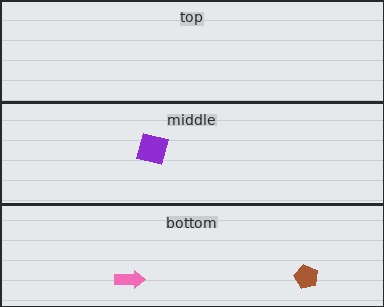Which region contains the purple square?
The middle region.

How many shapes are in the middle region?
1.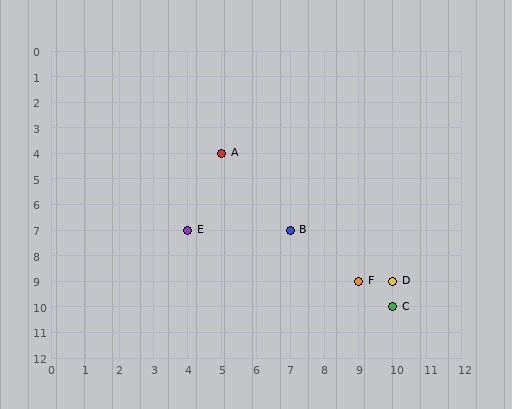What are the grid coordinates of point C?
Point C is at grid coordinates (10, 10).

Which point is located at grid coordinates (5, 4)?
Point A is at (5, 4).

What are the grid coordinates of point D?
Point D is at grid coordinates (10, 9).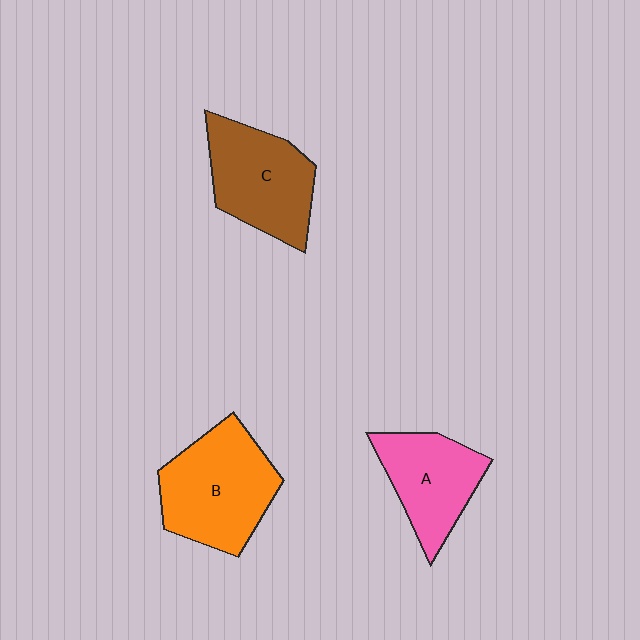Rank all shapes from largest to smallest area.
From largest to smallest: B (orange), C (brown), A (pink).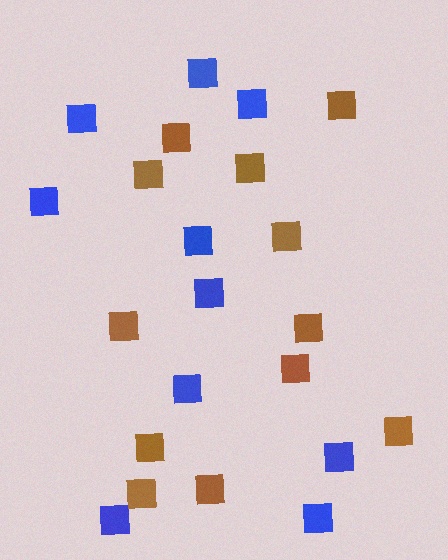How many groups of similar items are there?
There are 2 groups: one group of blue squares (10) and one group of brown squares (12).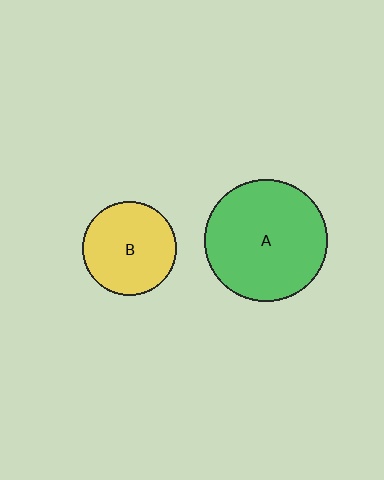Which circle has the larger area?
Circle A (green).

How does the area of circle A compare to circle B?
Approximately 1.7 times.